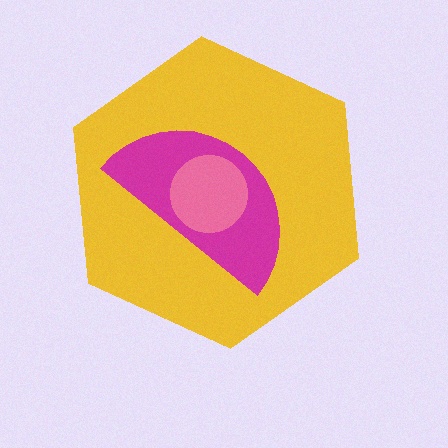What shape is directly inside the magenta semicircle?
The pink circle.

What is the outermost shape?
The yellow hexagon.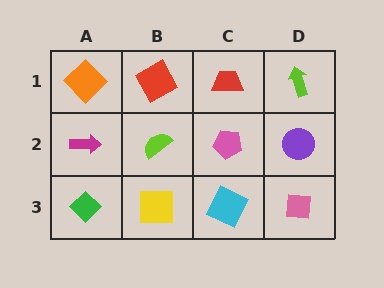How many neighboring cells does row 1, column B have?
3.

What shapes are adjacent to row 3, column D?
A purple circle (row 2, column D), a cyan square (row 3, column C).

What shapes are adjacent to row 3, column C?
A pink pentagon (row 2, column C), a yellow square (row 3, column B), a pink square (row 3, column D).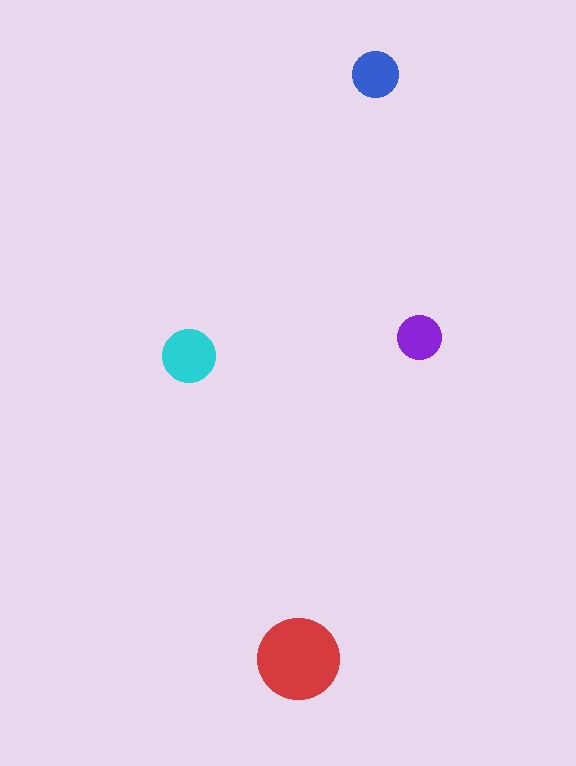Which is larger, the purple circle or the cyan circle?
The cyan one.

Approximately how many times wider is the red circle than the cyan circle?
About 1.5 times wider.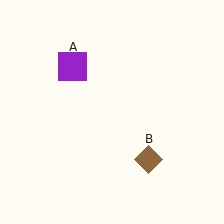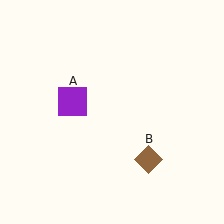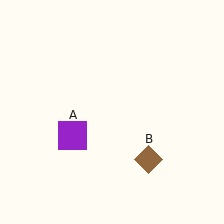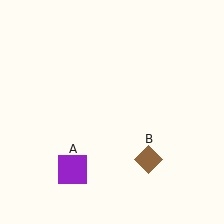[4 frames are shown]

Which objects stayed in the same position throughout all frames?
Brown diamond (object B) remained stationary.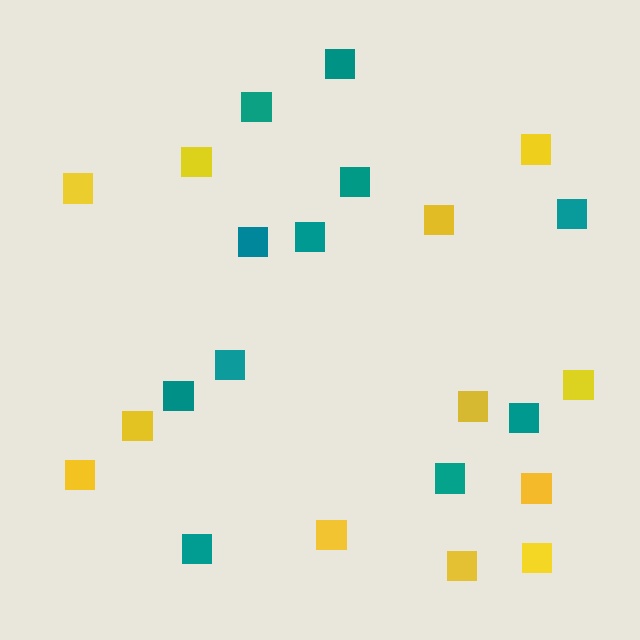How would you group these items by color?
There are 2 groups: one group of yellow squares (12) and one group of teal squares (11).